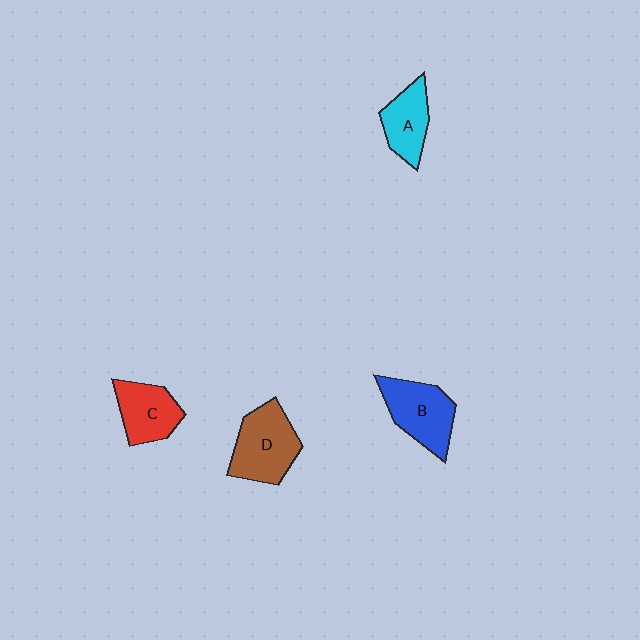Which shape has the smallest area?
Shape A (cyan).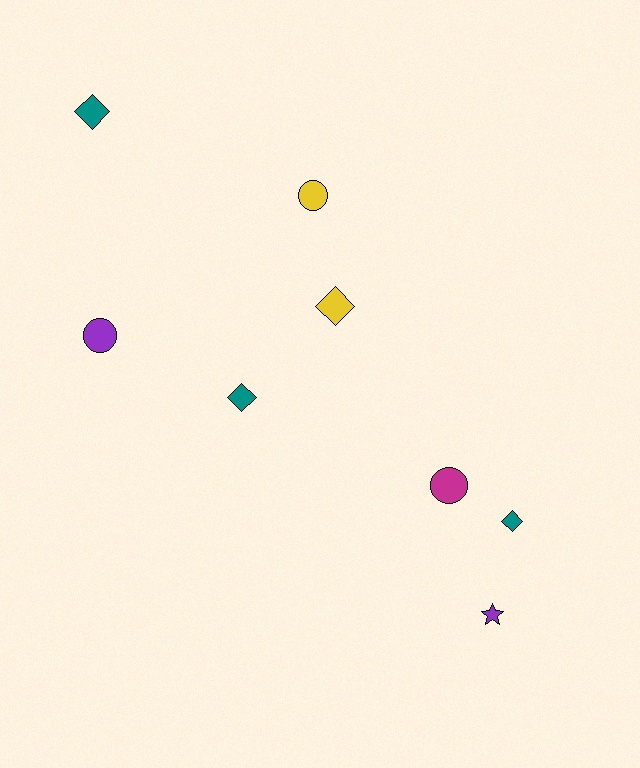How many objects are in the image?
There are 8 objects.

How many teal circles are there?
There are no teal circles.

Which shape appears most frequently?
Diamond, with 4 objects.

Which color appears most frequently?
Teal, with 3 objects.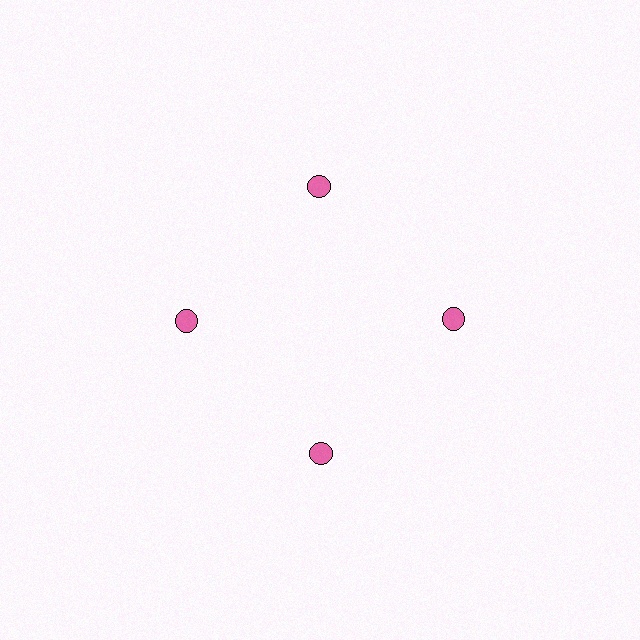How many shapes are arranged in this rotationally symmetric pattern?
There are 4 shapes, arranged in 4 groups of 1.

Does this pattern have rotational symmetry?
Yes, this pattern has 4-fold rotational symmetry. It looks the same after rotating 90 degrees around the center.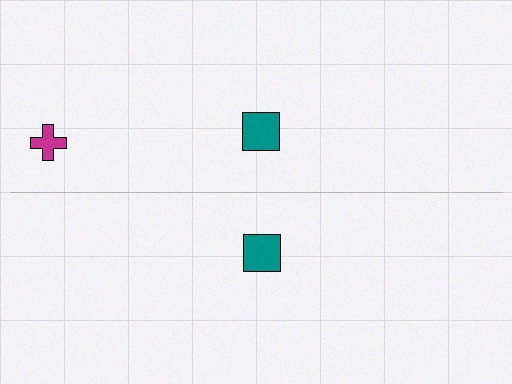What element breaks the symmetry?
A magenta cross is missing from the bottom side.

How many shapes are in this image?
There are 3 shapes in this image.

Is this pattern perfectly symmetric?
No, the pattern is not perfectly symmetric. A magenta cross is missing from the bottom side.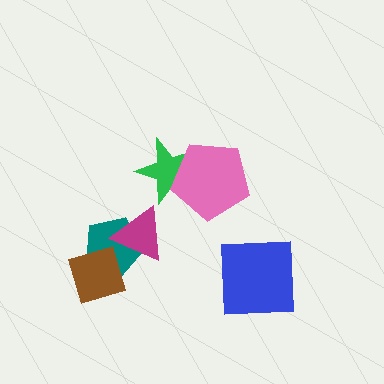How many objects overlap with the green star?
1 object overlaps with the green star.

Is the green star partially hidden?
Yes, it is partially covered by another shape.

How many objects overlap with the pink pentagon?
1 object overlaps with the pink pentagon.